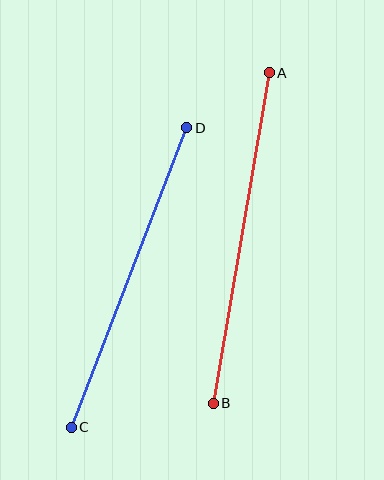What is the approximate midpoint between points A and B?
The midpoint is at approximately (241, 238) pixels.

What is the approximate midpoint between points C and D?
The midpoint is at approximately (129, 277) pixels.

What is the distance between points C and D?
The distance is approximately 321 pixels.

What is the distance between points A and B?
The distance is approximately 335 pixels.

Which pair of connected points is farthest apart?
Points A and B are farthest apart.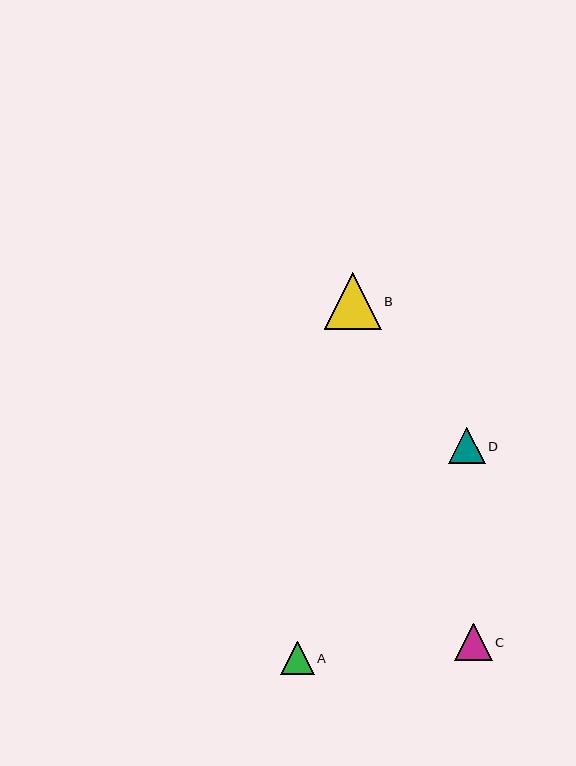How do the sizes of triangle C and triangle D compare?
Triangle C and triangle D are approximately the same size.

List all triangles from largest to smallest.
From largest to smallest: B, C, D, A.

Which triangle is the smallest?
Triangle A is the smallest with a size of approximately 34 pixels.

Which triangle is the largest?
Triangle B is the largest with a size of approximately 57 pixels.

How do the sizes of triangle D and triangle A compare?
Triangle D and triangle A are approximately the same size.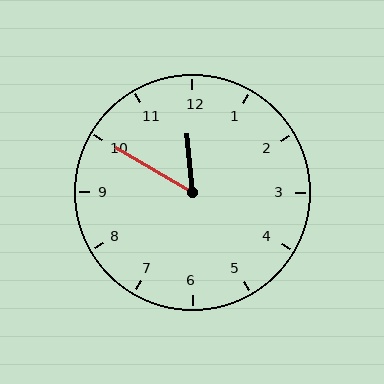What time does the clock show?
11:50.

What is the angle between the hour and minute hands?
Approximately 55 degrees.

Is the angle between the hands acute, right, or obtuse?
It is acute.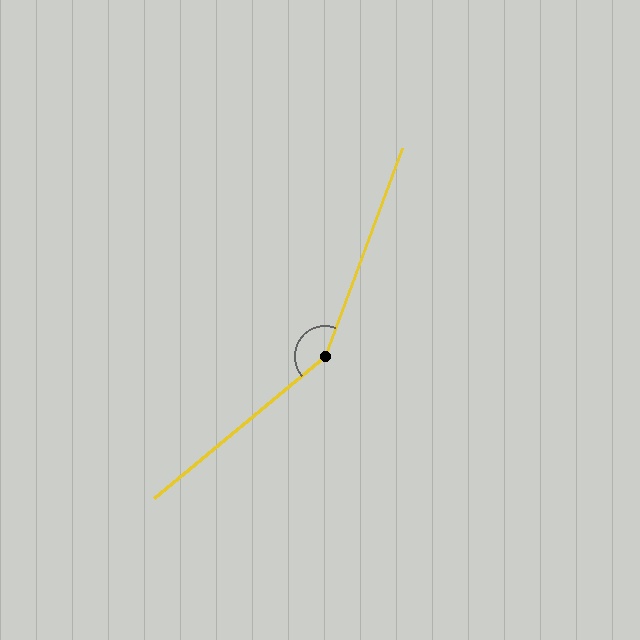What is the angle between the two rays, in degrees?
Approximately 150 degrees.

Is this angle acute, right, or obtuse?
It is obtuse.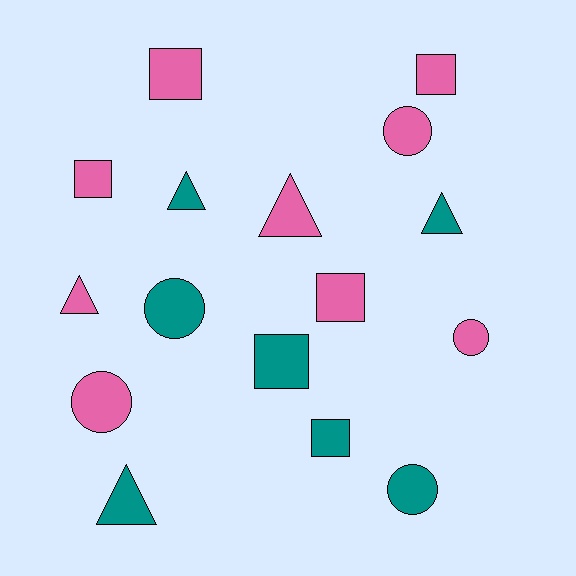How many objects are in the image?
There are 16 objects.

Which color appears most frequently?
Pink, with 9 objects.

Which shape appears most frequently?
Square, with 6 objects.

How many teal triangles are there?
There are 3 teal triangles.